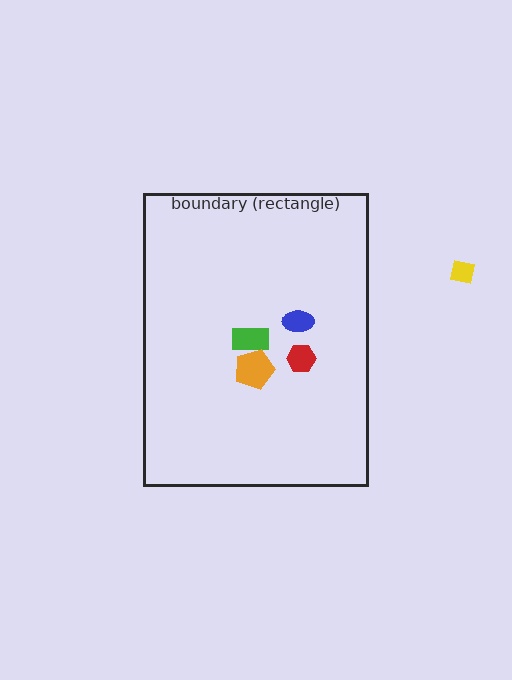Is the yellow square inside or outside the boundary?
Outside.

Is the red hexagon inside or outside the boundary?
Inside.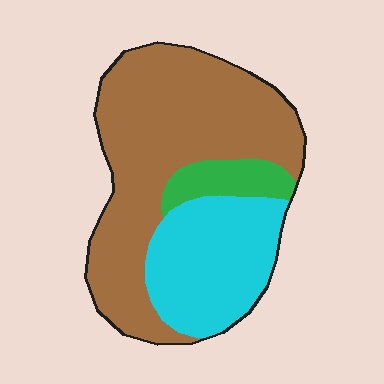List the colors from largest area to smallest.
From largest to smallest: brown, cyan, green.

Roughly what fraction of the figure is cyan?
Cyan covers about 30% of the figure.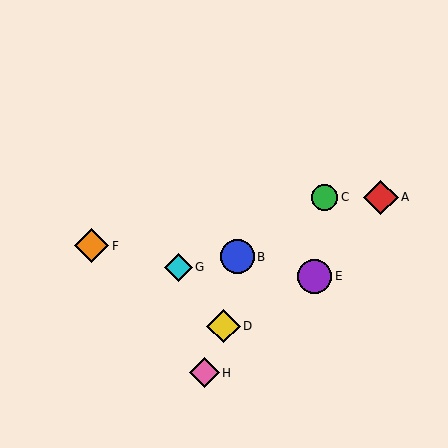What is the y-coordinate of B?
Object B is at y≈257.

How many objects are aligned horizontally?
2 objects (A, C) are aligned horizontally.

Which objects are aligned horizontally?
Objects A, C are aligned horizontally.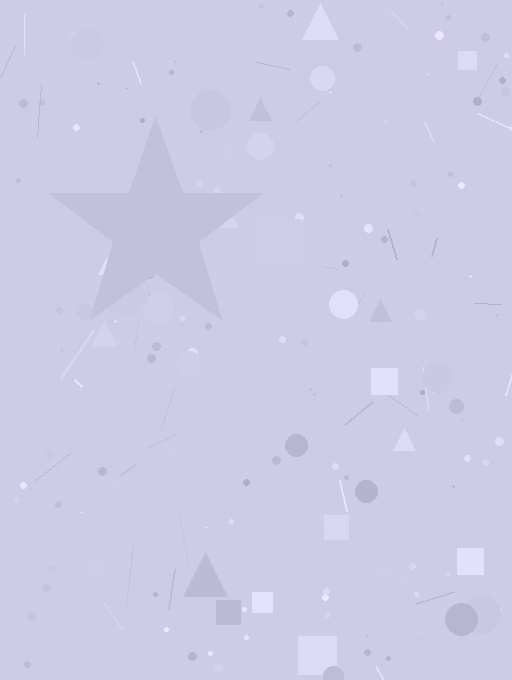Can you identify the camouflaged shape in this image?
The camouflaged shape is a star.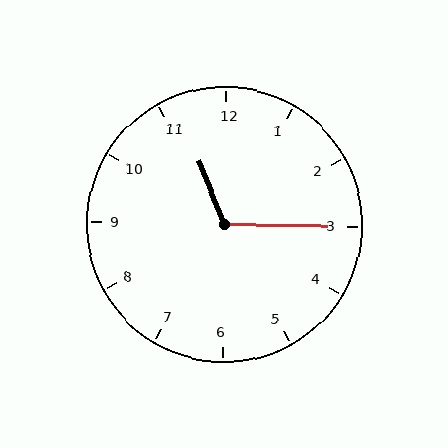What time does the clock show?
11:15.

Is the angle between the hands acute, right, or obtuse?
It is obtuse.